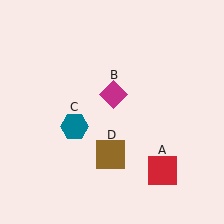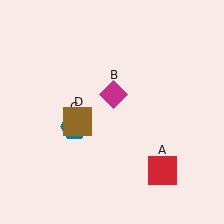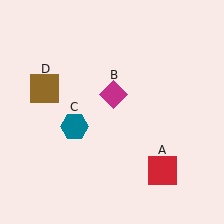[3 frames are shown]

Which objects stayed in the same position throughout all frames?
Red square (object A) and magenta diamond (object B) and teal hexagon (object C) remained stationary.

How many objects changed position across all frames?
1 object changed position: brown square (object D).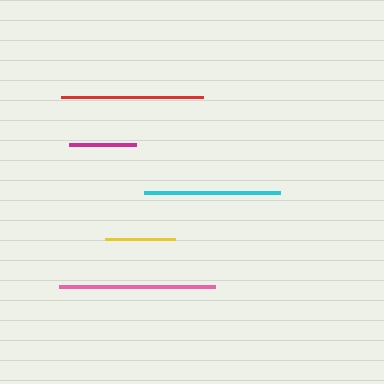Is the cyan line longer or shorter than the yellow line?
The cyan line is longer than the yellow line.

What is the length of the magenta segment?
The magenta segment is approximately 67 pixels long.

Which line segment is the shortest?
The magenta line is the shortest at approximately 67 pixels.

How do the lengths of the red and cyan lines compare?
The red and cyan lines are approximately the same length.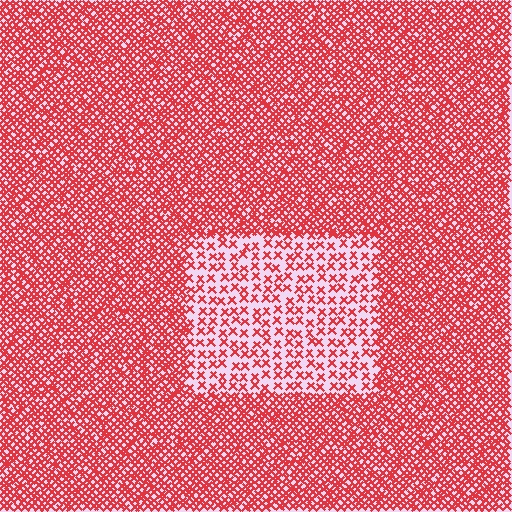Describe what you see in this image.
The image contains small red elements arranged at two different densities. A rectangle-shaped region is visible where the elements are less densely packed than the surrounding area.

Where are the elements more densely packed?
The elements are more densely packed outside the rectangle boundary.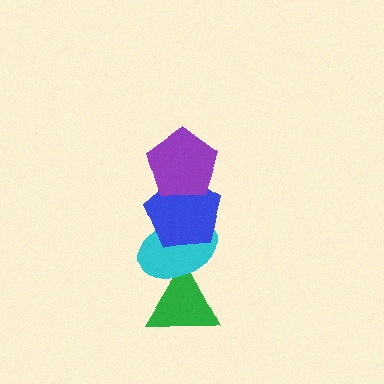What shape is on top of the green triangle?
The cyan ellipse is on top of the green triangle.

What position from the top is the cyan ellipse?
The cyan ellipse is 3rd from the top.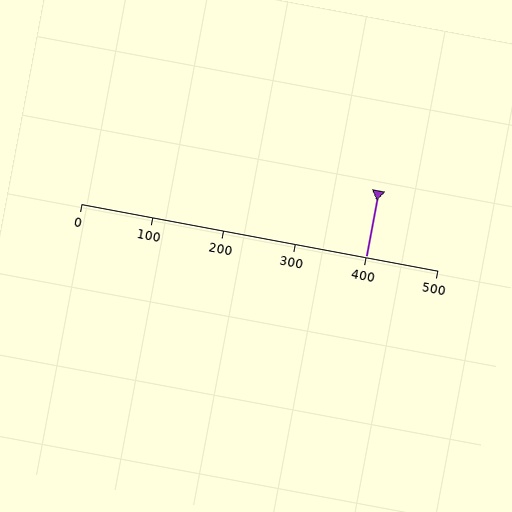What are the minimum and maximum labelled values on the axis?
The axis runs from 0 to 500.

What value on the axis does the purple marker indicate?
The marker indicates approximately 400.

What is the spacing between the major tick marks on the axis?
The major ticks are spaced 100 apart.